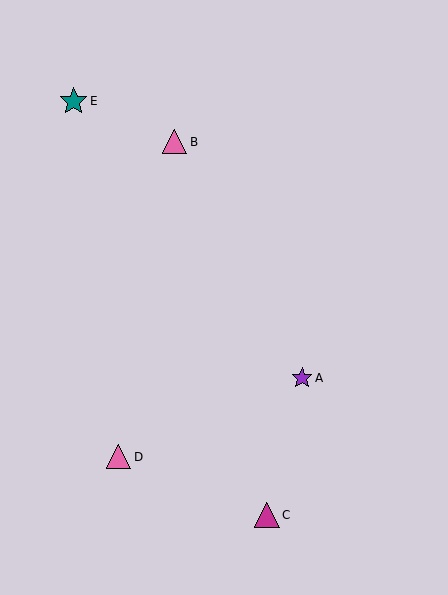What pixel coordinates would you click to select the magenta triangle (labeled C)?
Click at (267, 515) to select the magenta triangle C.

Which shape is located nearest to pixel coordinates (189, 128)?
The pink triangle (labeled B) at (175, 142) is nearest to that location.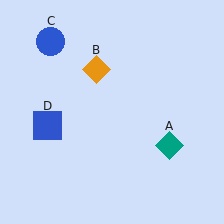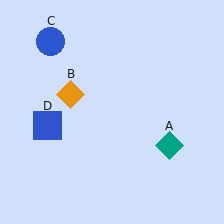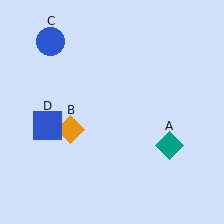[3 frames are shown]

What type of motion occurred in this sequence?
The orange diamond (object B) rotated counterclockwise around the center of the scene.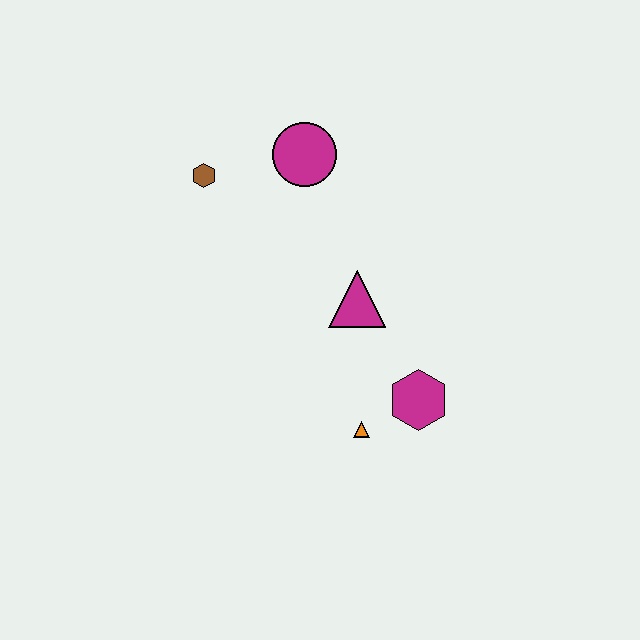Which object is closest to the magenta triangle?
The magenta hexagon is closest to the magenta triangle.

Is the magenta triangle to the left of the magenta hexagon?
Yes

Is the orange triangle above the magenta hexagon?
No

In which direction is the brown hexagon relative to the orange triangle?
The brown hexagon is above the orange triangle.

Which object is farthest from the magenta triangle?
The brown hexagon is farthest from the magenta triangle.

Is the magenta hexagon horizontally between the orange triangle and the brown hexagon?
No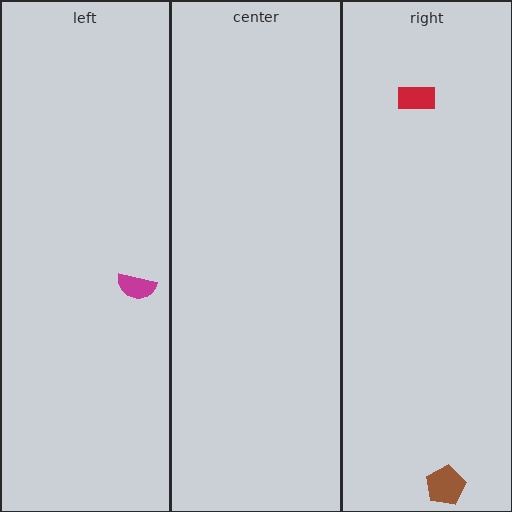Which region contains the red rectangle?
The right region.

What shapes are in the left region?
The magenta semicircle.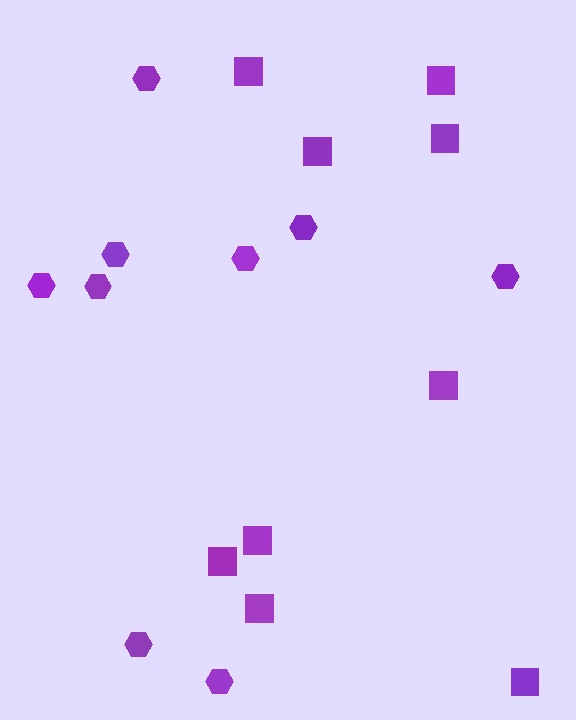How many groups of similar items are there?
There are 2 groups: one group of squares (9) and one group of hexagons (9).